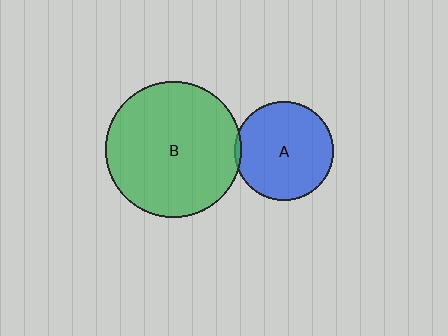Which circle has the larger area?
Circle B (green).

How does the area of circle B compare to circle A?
Approximately 1.9 times.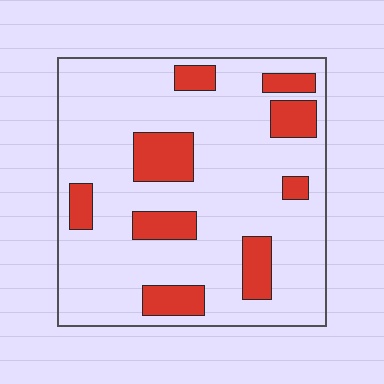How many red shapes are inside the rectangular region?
9.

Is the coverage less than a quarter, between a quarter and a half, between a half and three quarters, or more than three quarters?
Less than a quarter.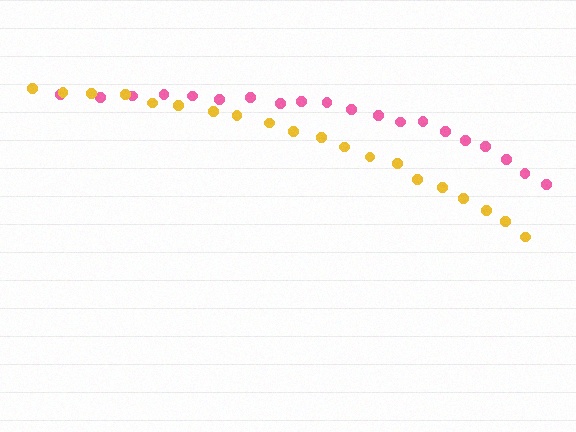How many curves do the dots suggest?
There are 2 distinct paths.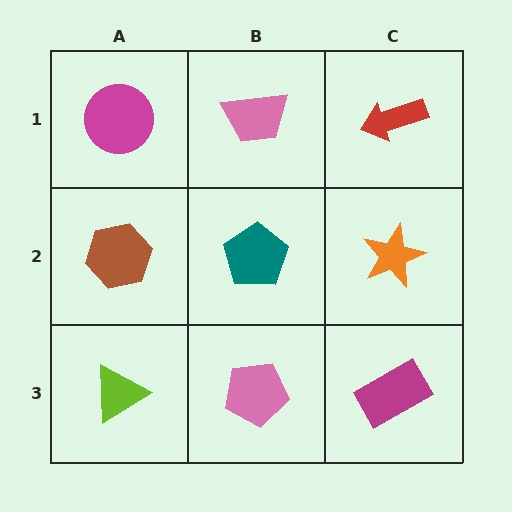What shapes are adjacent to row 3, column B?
A teal pentagon (row 2, column B), a lime triangle (row 3, column A), a magenta rectangle (row 3, column C).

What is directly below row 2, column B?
A pink pentagon.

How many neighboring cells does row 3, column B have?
3.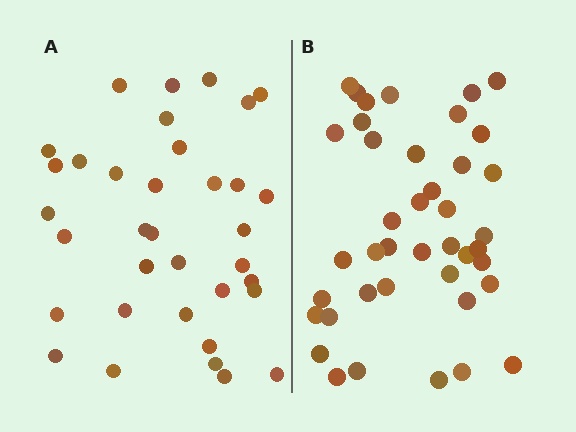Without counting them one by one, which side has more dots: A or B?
Region B (the right region) has more dots.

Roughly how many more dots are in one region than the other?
Region B has about 6 more dots than region A.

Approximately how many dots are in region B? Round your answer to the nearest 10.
About 40 dots. (The exact count is 41, which rounds to 40.)